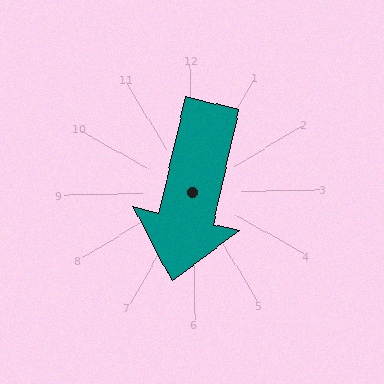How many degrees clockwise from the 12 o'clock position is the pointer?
Approximately 194 degrees.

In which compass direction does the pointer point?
South.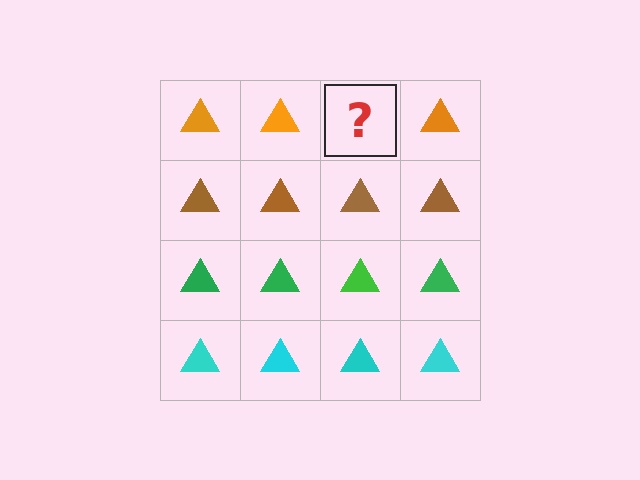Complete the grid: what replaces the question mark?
The question mark should be replaced with an orange triangle.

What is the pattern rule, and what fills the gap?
The rule is that each row has a consistent color. The gap should be filled with an orange triangle.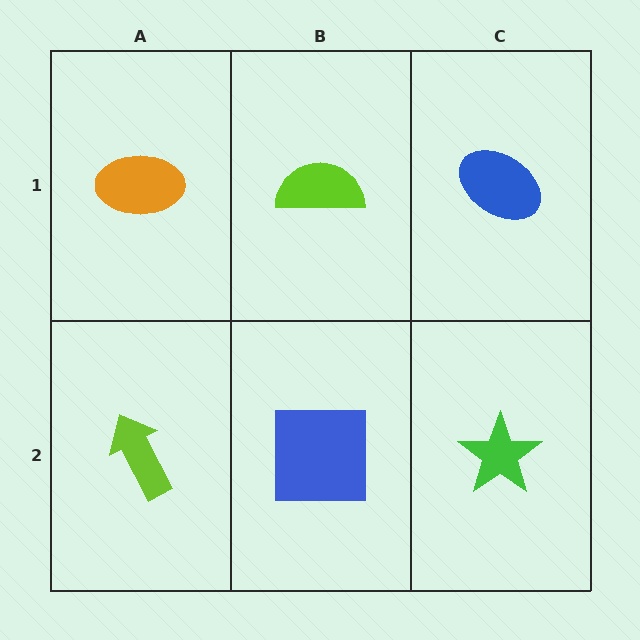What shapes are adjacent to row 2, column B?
A lime semicircle (row 1, column B), a lime arrow (row 2, column A), a green star (row 2, column C).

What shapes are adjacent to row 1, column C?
A green star (row 2, column C), a lime semicircle (row 1, column B).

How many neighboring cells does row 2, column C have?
2.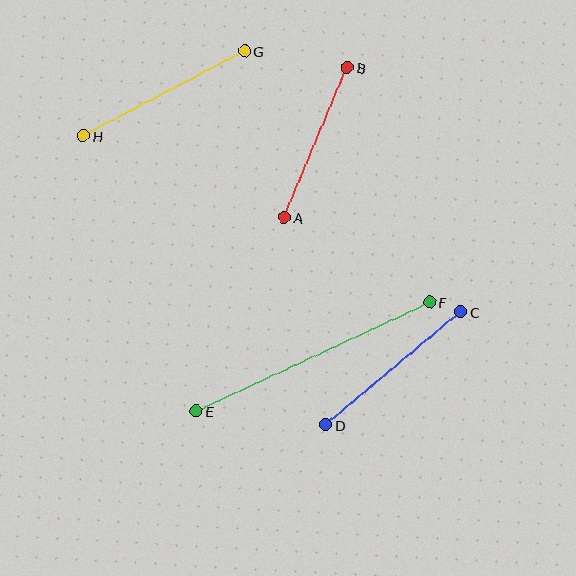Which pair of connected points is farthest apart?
Points E and F are farthest apart.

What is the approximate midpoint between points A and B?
The midpoint is at approximately (316, 142) pixels.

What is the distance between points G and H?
The distance is approximately 182 pixels.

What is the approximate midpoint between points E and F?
The midpoint is at approximately (313, 357) pixels.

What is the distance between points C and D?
The distance is approximately 176 pixels.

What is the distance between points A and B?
The distance is approximately 163 pixels.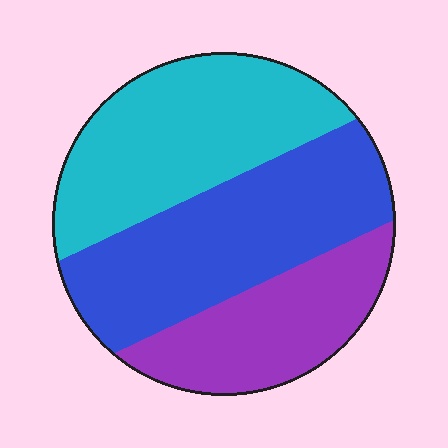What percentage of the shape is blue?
Blue takes up between a third and a half of the shape.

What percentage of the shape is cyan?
Cyan takes up between a third and a half of the shape.